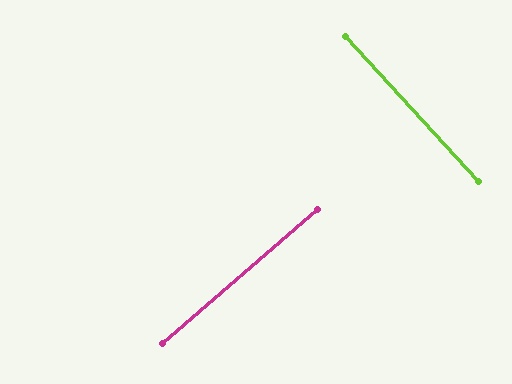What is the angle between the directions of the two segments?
Approximately 88 degrees.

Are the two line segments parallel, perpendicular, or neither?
Perpendicular — they meet at approximately 88°.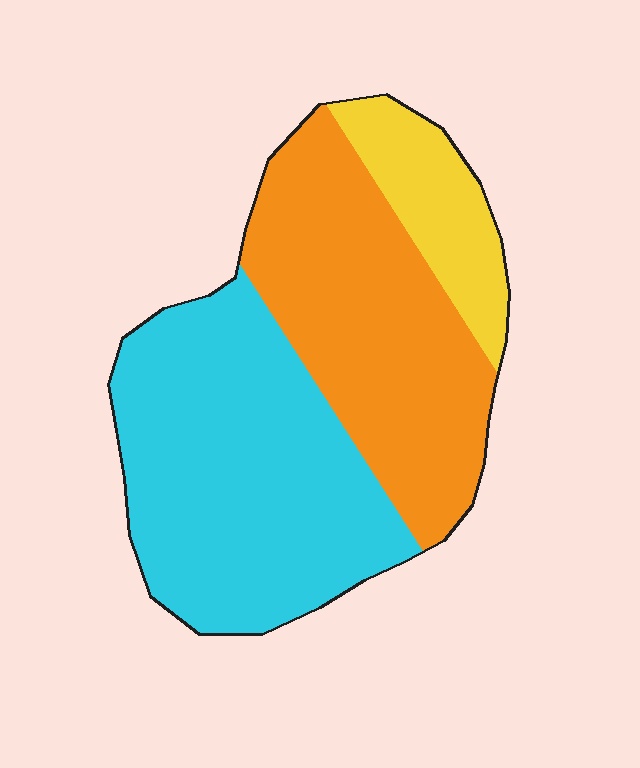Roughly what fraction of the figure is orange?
Orange takes up about three eighths (3/8) of the figure.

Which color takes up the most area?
Cyan, at roughly 50%.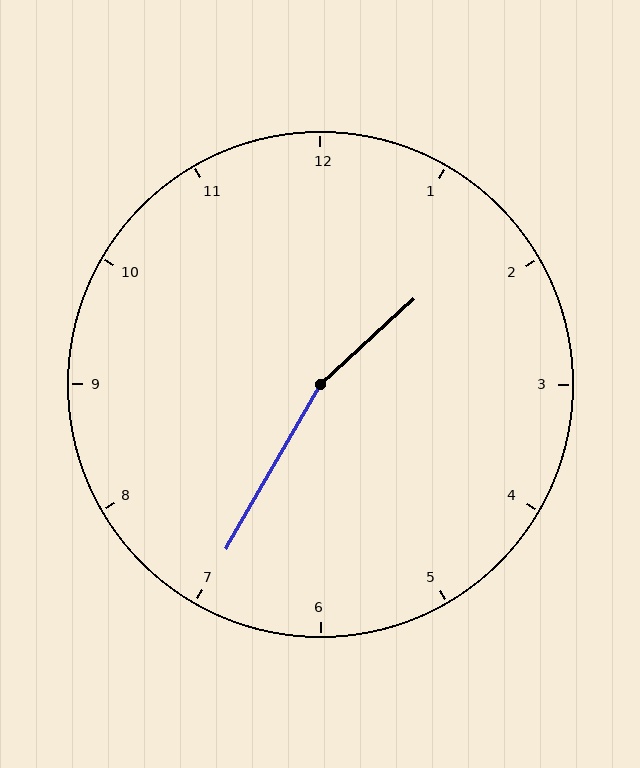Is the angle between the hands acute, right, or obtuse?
It is obtuse.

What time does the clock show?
1:35.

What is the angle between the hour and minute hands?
Approximately 162 degrees.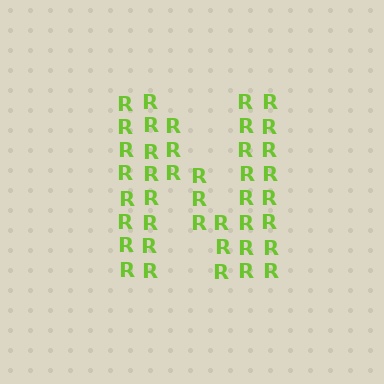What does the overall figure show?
The overall figure shows the letter N.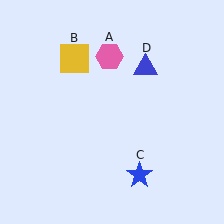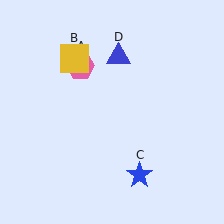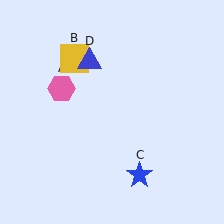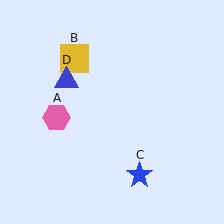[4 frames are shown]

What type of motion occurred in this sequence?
The pink hexagon (object A), blue triangle (object D) rotated counterclockwise around the center of the scene.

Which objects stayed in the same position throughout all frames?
Yellow square (object B) and blue star (object C) remained stationary.